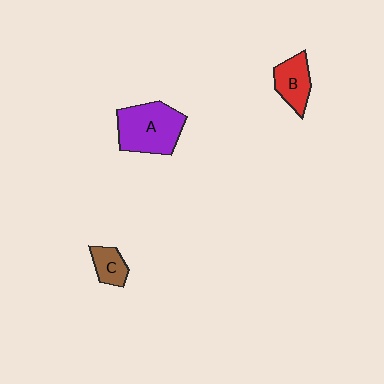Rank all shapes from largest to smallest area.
From largest to smallest: A (purple), B (red), C (brown).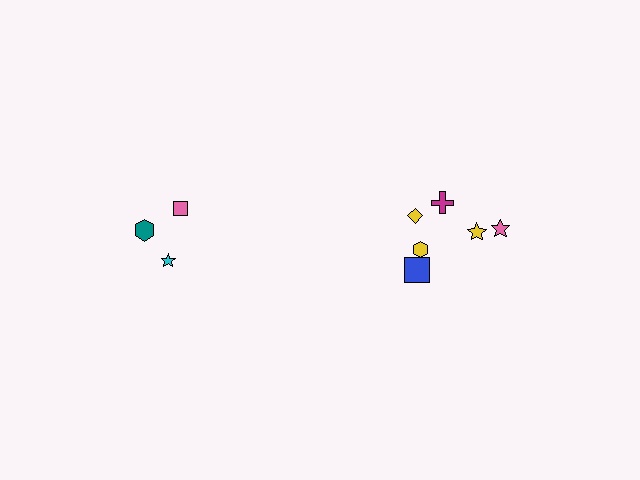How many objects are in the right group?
There are 6 objects.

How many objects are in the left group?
There are 3 objects.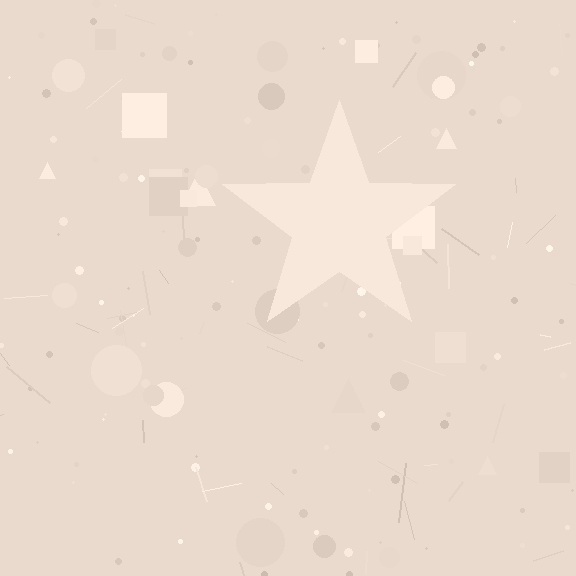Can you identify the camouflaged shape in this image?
The camouflaged shape is a star.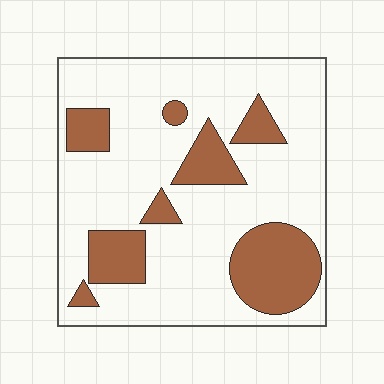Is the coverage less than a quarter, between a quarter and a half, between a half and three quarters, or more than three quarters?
Less than a quarter.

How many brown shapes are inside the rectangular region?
8.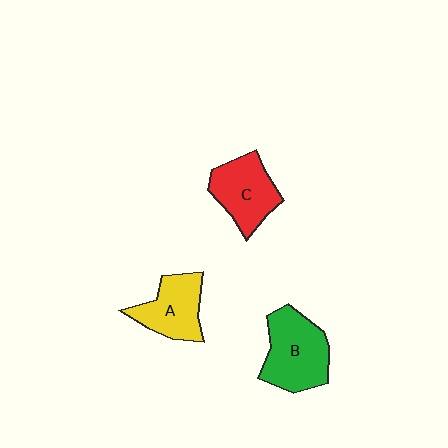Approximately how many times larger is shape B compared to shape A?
Approximately 1.3 times.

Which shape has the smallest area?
Shape A (yellow).